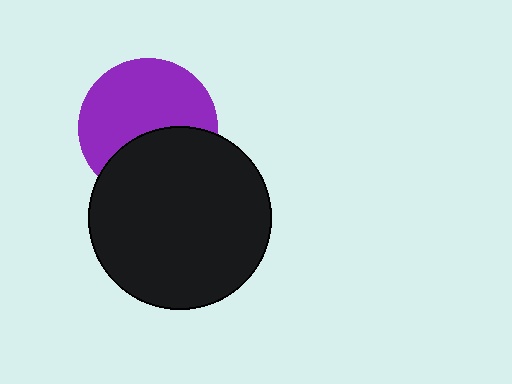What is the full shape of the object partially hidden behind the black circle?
The partially hidden object is a purple circle.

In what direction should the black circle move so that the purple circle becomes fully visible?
The black circle should move down. That is the shortest direction to clear the overlap and leave the purple circle fully visible.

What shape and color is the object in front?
The object in front is a black circle.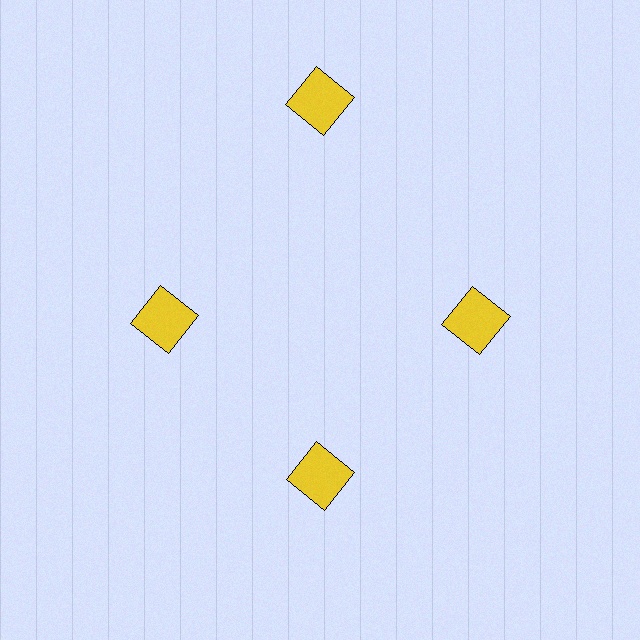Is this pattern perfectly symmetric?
No. The 4 yellow squares are arranged in a ring, but one element near the 12 o'clock position is pushed outward from the center, breaking the 4-fold rotational symmetry.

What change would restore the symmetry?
The symmetry would be restored by moving it inward, back onto the ring so that all 4 squares sit at equal angles and equal distance from the center.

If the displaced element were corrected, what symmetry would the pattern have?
It would have 4-fold rotational symmetry — the pattern would map onto itself every 90 degrees.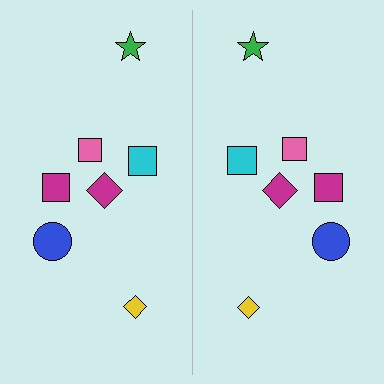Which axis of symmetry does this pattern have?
The pattern has a vertical axis of symmetry running through the center of the image.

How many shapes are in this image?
There are 14 shapes in this image.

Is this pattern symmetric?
Yes, this pattern has bilateral (reflection) symmetry.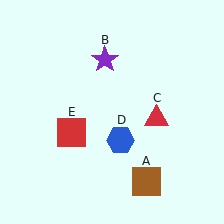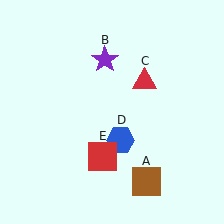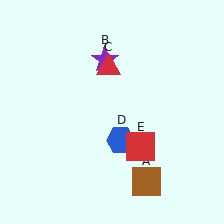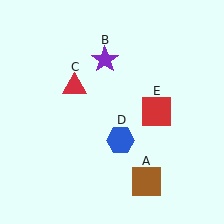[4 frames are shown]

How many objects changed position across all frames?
2 objects changed position: red triangle (object C), red square (object E).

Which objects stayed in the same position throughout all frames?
Brown square (object A) and purple star (object B) and blue hexagon (object D) remained stationary.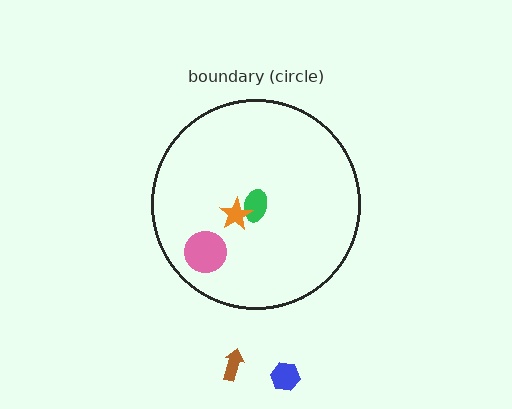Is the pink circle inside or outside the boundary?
Inside.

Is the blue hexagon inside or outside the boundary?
Outside.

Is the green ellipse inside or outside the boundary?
Inside.